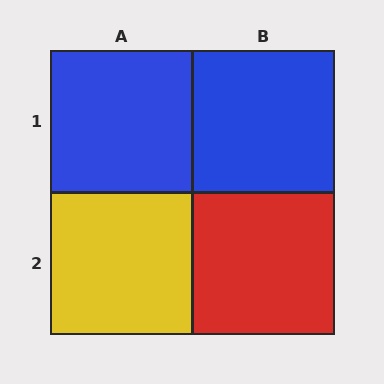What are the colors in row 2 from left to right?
Yellow, red.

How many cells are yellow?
1 cell is yellow.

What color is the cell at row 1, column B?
Blue.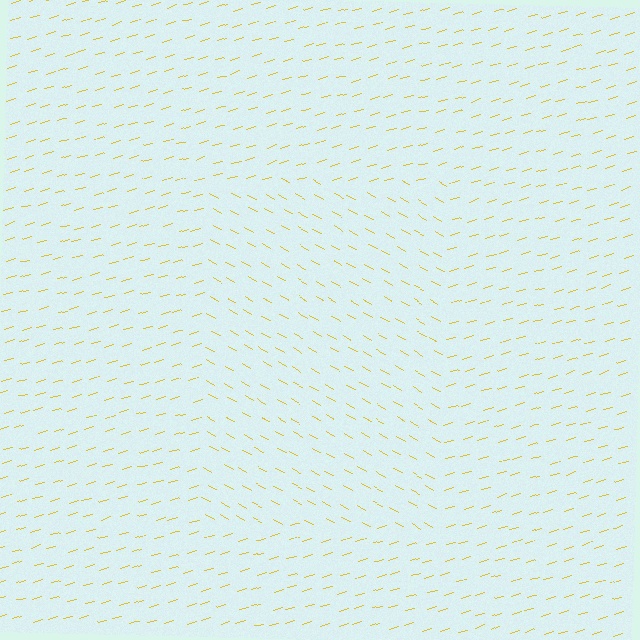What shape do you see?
I see a rectangle.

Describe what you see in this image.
The image is filled with small yellow line segments. A rectangle region in the image has lines oriented differently from the surrounding lines, creating a visible texture boundary.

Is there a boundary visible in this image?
Yes, there is a texture boundary formed by a change in line orientation.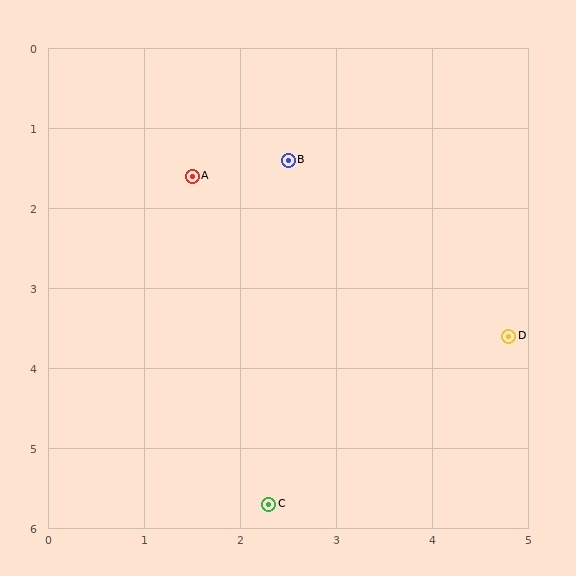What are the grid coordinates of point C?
Point C is at approximately (2.3, 5.7).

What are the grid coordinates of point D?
Point D is at approximately (4.8, 3.6).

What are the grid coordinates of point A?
Point A is at approximately (1.5, 1.6).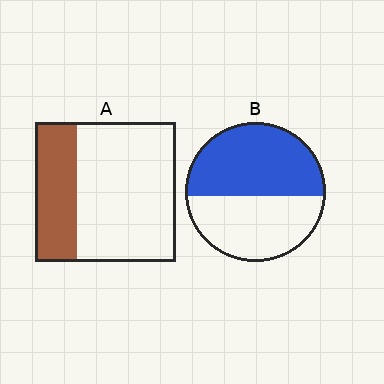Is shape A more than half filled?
No.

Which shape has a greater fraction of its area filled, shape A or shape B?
Shape B.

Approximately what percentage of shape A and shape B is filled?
A is approximately 30% and B is approximately 55%.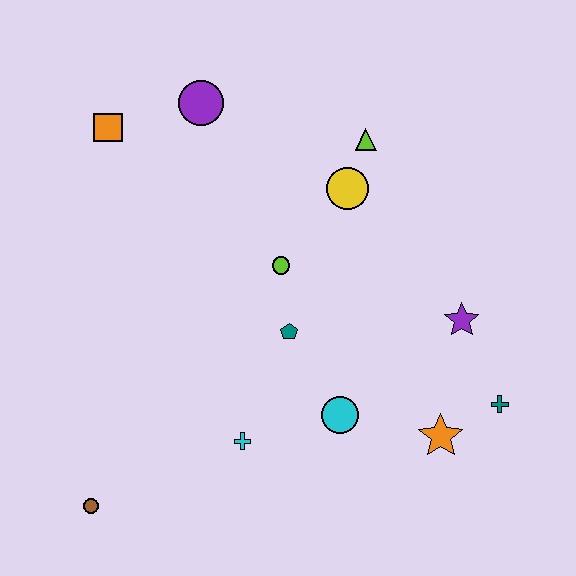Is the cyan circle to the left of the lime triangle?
Yes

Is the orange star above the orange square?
No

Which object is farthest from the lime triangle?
The brown circle is farthest from the lime triangle.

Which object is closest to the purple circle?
The orange square is closest to the purple circle.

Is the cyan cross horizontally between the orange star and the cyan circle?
No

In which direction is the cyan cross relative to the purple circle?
The cyan cross is below the purple circle.